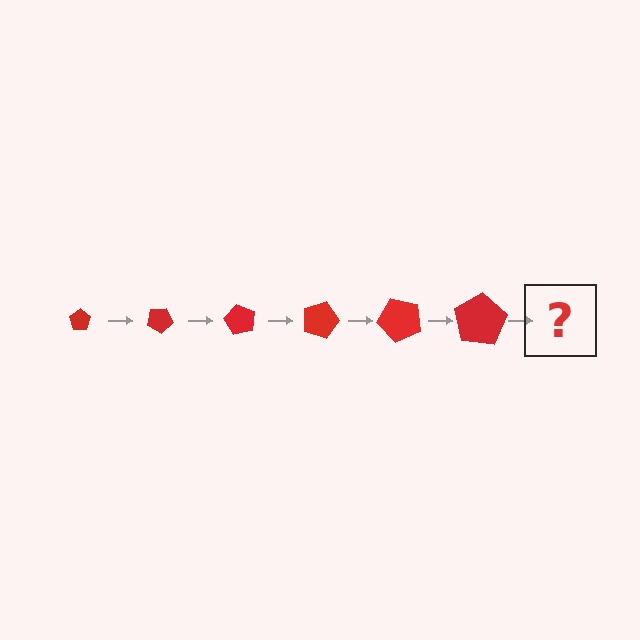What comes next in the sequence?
The next element should be a pentagon, larger than the previous one and rotated 180 degrees from the start.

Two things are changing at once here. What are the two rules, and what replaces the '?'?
The two rules are that the pentagon grows larger each step and it rotates 30 degrees each step. The '?' should be a pentagon, larger than the previous one and rotated 180 degrees from the start.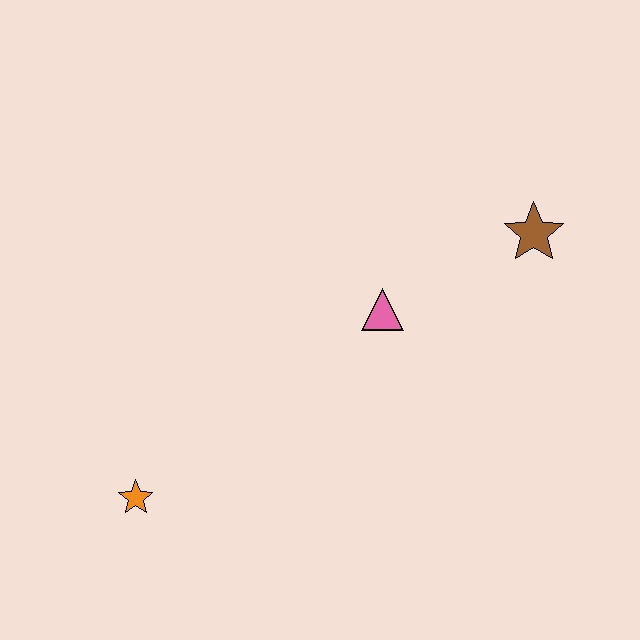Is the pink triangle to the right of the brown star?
No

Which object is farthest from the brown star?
The orange star is farthest from the brown star.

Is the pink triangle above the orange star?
Yes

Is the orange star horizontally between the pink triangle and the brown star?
No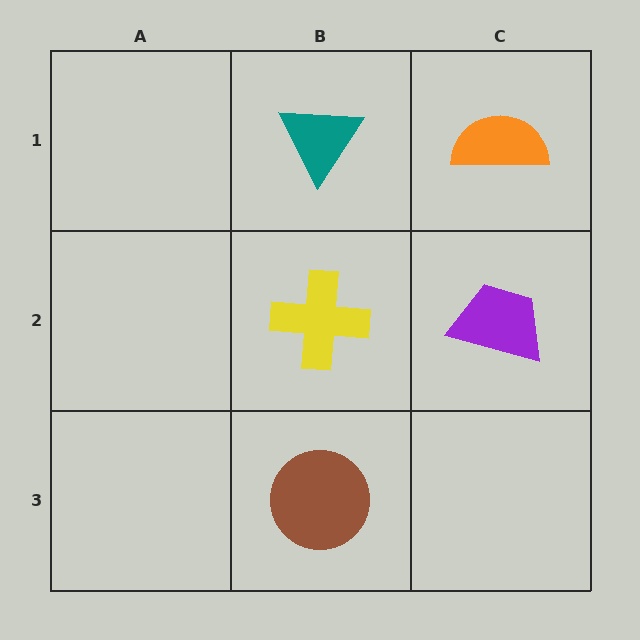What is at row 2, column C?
A purple trapezoid.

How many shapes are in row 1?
2 shapes.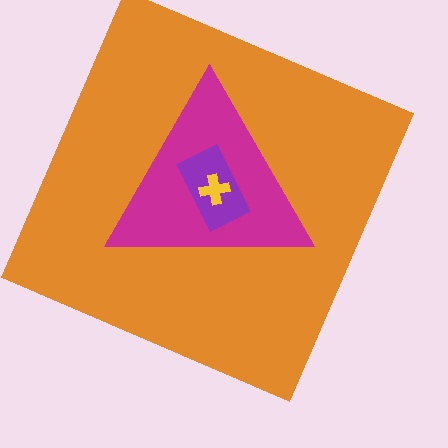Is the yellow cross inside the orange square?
Yes.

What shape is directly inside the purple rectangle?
The yellow cross.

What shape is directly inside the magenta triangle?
The purple rectangle.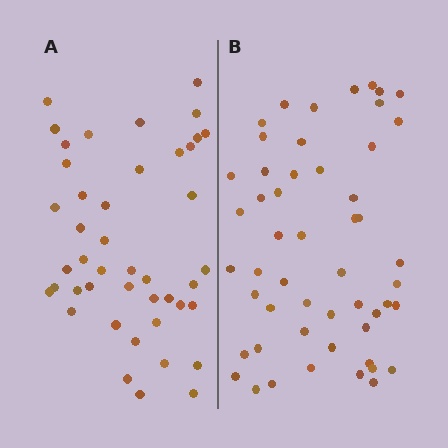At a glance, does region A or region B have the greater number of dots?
Region B (the right region) has more dots.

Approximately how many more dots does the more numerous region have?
Region B has roughly 8 or so more dots than region A.